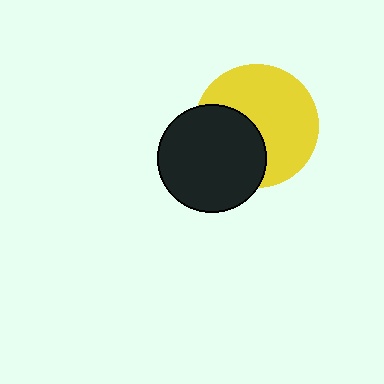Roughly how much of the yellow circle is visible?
About half of it is visible (roughly 63%).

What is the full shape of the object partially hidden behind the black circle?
The partially hidden object is a yellow circle.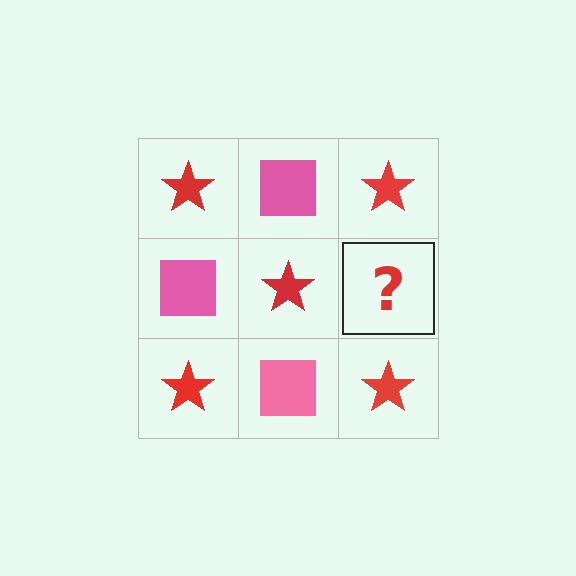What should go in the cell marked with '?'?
The missing cell should contain a pink square.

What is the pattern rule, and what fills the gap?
The rule is that it alternates red star and pink square in a checkerboard pattern. The gap should be filled with a pink square.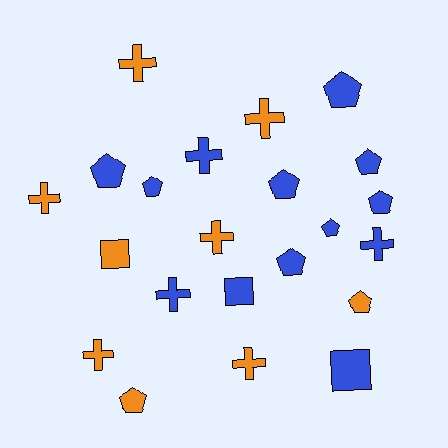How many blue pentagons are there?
There are 8 blue pentagons.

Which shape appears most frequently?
Pentagon, with 10 objects.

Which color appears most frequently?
Blue, with 13 objects.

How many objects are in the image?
There are 22 objects.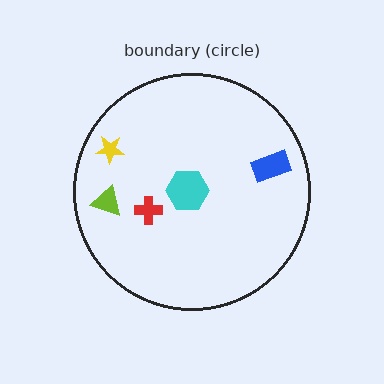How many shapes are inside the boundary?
5 inside, 0 outside.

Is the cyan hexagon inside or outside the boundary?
Inside.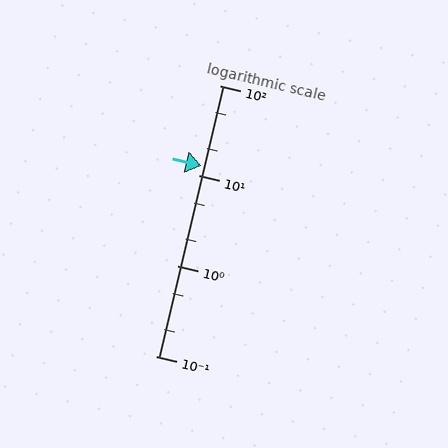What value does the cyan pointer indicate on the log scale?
The pointer indicates approximately 13.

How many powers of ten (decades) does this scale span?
The scale spans 3 decades, from 0.1 to 100.